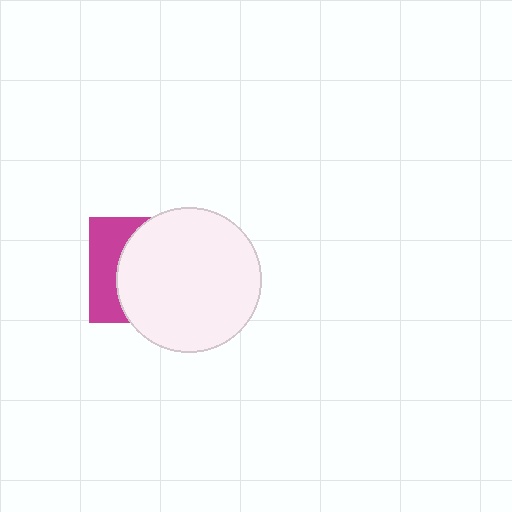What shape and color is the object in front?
The object in front is a white circle.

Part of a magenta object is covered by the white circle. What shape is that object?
It is a square.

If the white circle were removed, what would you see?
You would see the complete magenta square.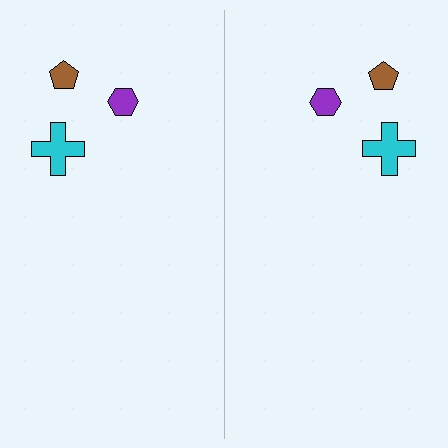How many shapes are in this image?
There are 6 shapes in this image.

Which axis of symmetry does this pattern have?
The pattern has a vertical axis of symmetry running through the center of the image.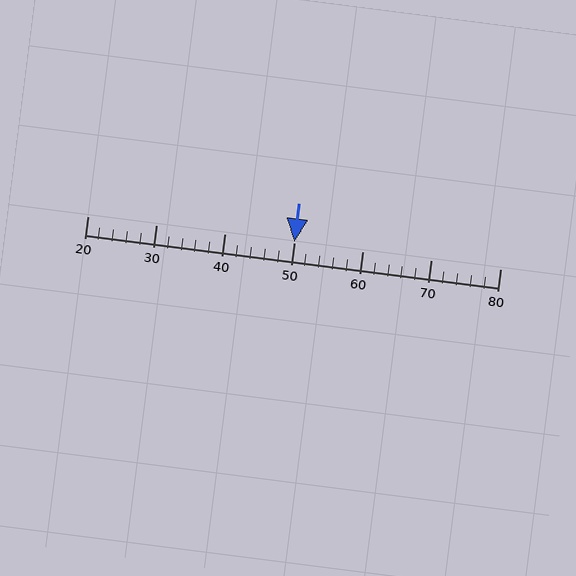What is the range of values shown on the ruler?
The ruler shows values from 20 to 80.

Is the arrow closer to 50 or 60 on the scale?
The arrow is closer to 50.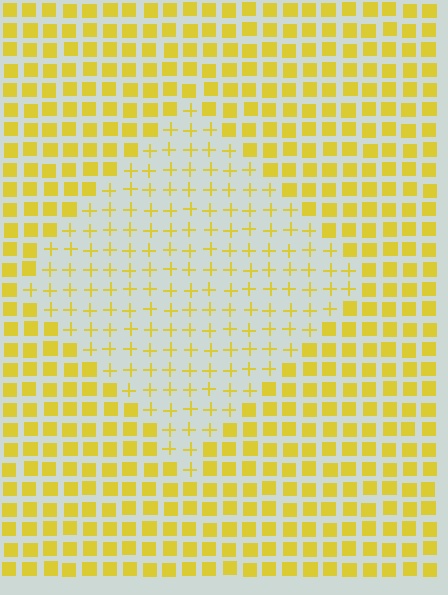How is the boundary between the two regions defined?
The boundary is defined by a change in element shape: plus signs inside vs. squares outside. All elements share the same color and spacing.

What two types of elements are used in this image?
The image uses plus signs inside the diamond region and squares outside it.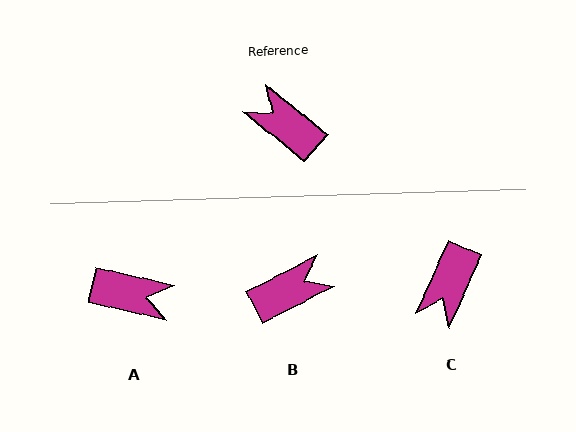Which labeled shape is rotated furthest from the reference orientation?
A, about 154 degrees away.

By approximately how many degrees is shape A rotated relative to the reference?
Approximately 154 degrees clockwise.